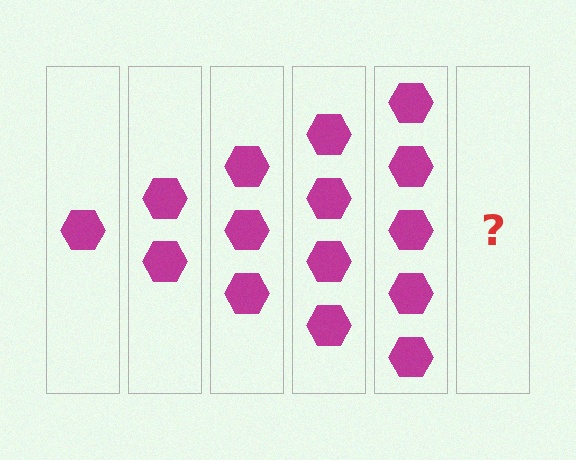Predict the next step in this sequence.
The next step is 6 hexagons.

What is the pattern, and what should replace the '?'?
The pattern is that each step adds one more hexagon. The '?' should be 6 hexagons.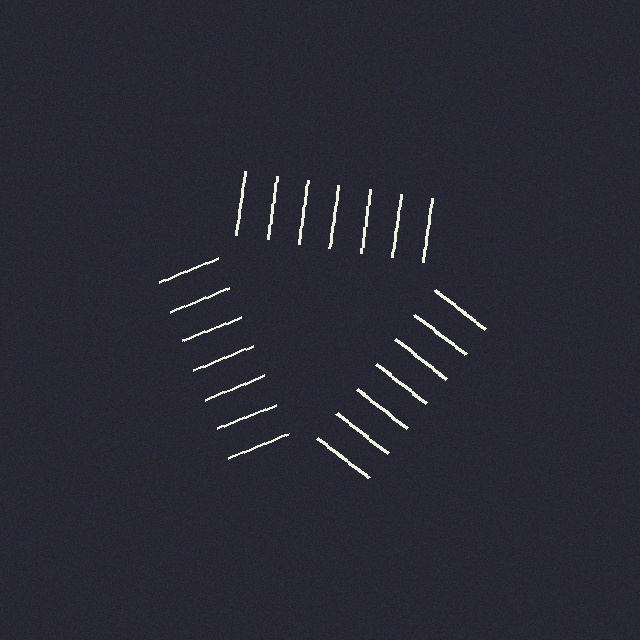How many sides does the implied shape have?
3 sides — the line-ends trace a triangle.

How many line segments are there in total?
21 — 7 along each of the 3 edges.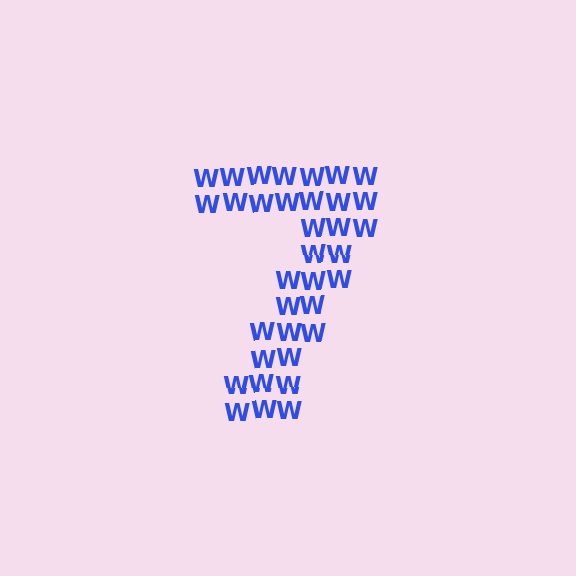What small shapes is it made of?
It is made of small letter W's.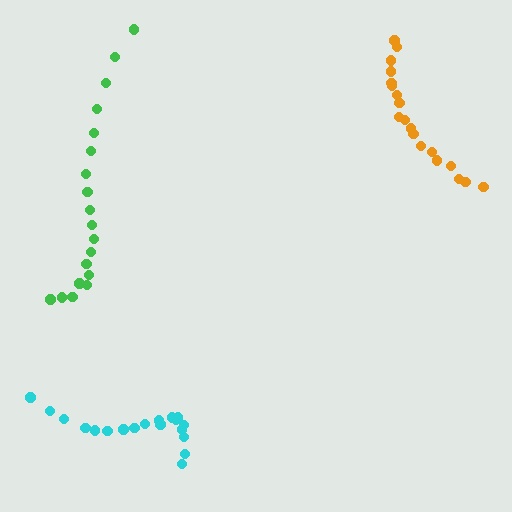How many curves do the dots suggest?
There are 3 distinct paths.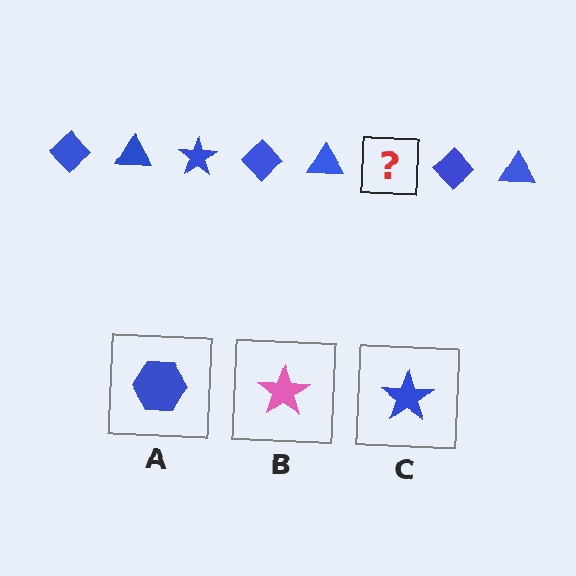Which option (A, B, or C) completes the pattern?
C.